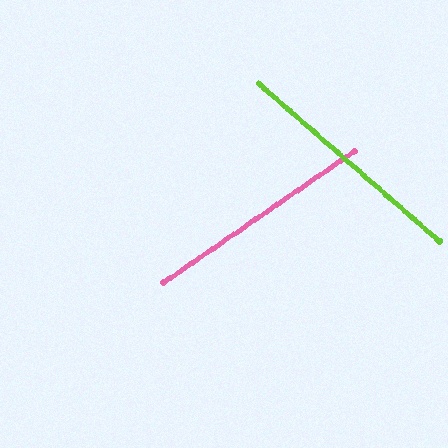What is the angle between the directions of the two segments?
Approximately 76 degrees.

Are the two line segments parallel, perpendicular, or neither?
Neither parallel nor perpendicular — they differ by about 76°.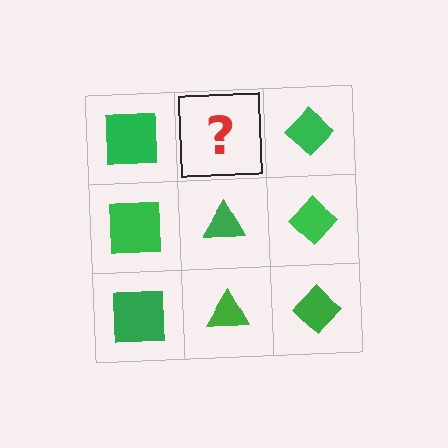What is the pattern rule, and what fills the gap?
The rule is that each column has a consistent shape. The gap should be filled with a green triangle.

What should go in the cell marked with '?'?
The missing cell should contain a green triangle.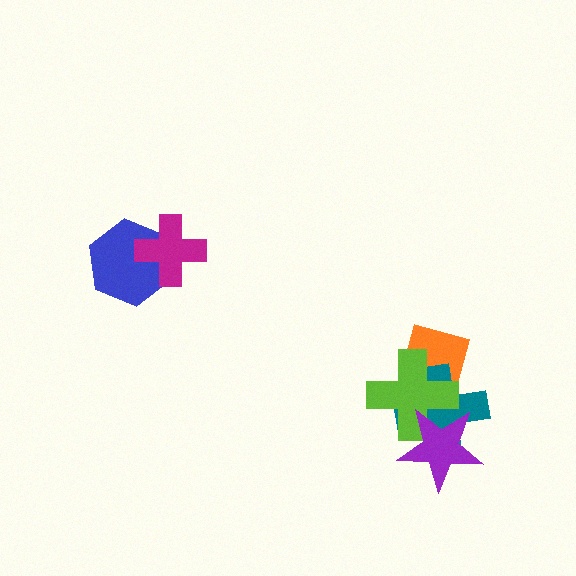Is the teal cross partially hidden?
Yes, it is partially covered by another shape.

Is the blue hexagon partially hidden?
Yes, it is partially covered by another shape.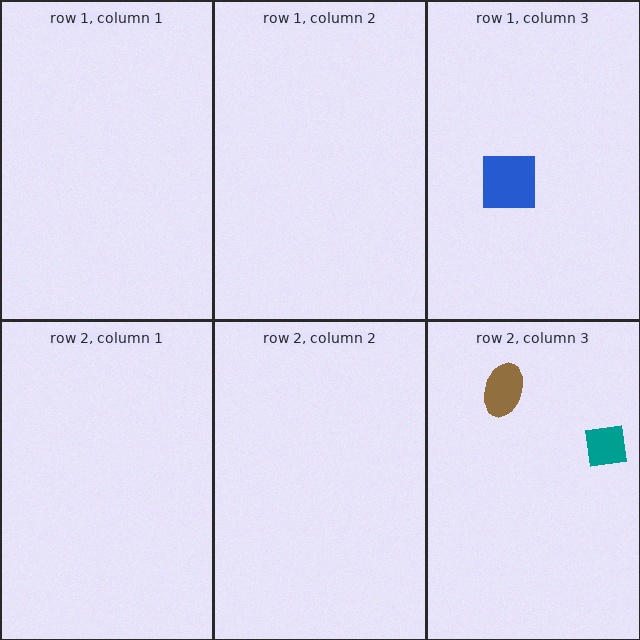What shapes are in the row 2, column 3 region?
The teal square, the brown ellipse.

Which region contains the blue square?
The row 1, column 3 region.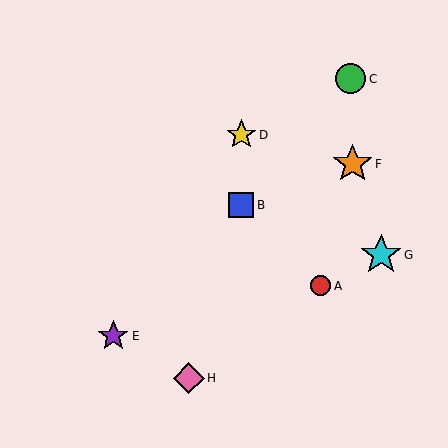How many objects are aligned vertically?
2 objects (B, D) are aligned vertically.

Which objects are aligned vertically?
Objects B, D are aligned vertically.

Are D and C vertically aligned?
No, D is at x≈241 and C is at x≈350.